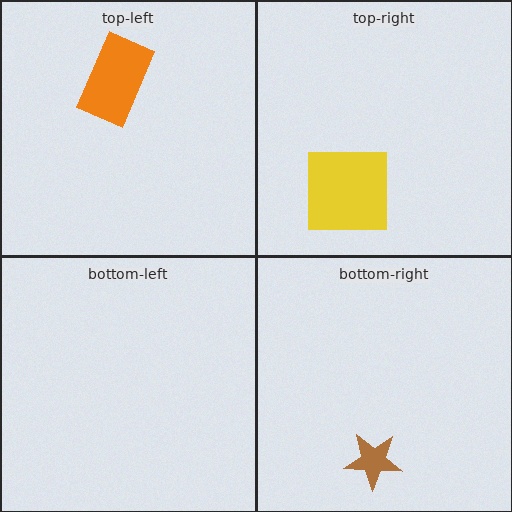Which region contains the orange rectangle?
The top-left region.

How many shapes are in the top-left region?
1.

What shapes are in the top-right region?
The yellow square.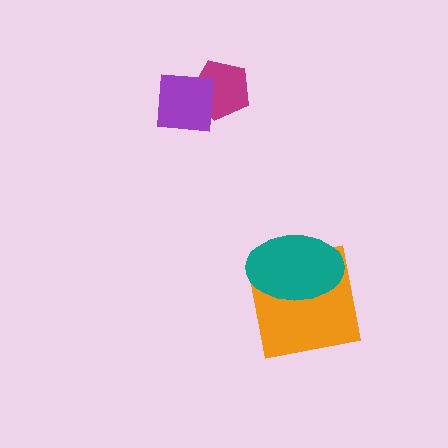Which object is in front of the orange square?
The teal ellipse is in front of the orange square.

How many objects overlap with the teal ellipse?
1 object overlaps with the teal ellipse.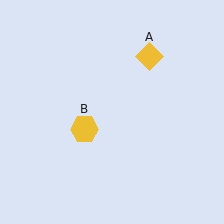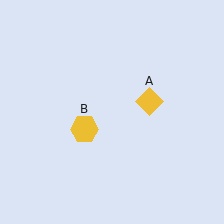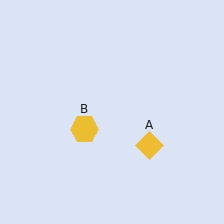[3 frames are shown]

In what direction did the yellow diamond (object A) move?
The yellow diamond (object A) moved down.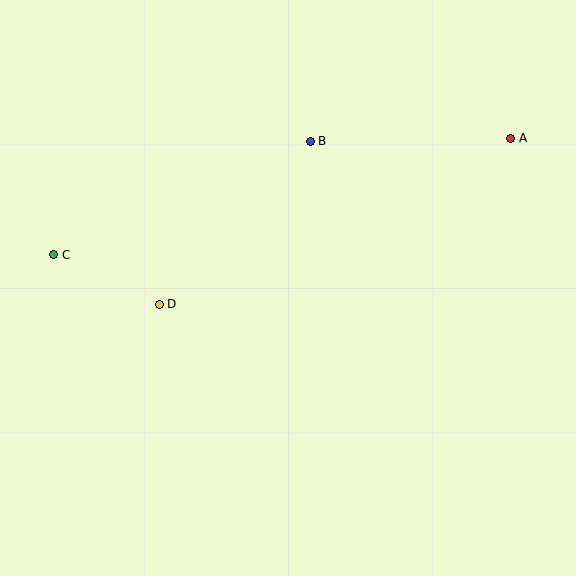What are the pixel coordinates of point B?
Point B is at (310, 141).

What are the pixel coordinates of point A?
Point A is at (511, 138).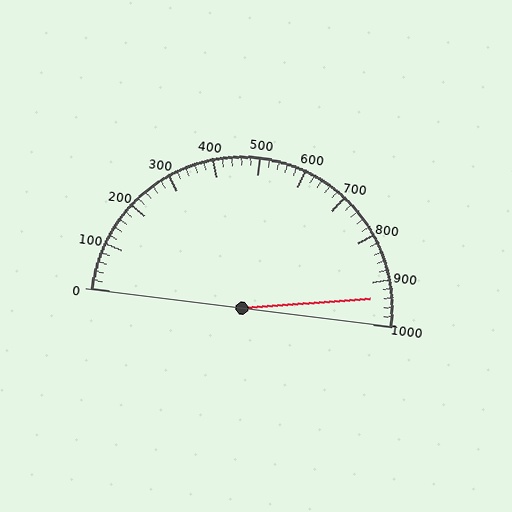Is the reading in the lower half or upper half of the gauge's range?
The reading is in the upper half of the range (0 to 1000).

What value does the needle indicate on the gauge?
The needle indicates approximately 940.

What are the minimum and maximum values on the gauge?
The gauge ranges from 0 to 1000.